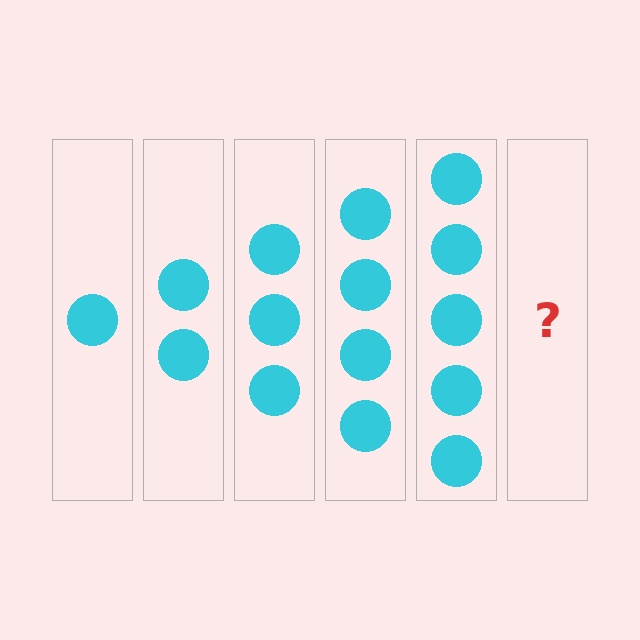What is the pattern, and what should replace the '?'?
The pattern is that each step adds one more circle. The '?' should be 6 circles.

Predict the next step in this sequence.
The next step is 6 circles.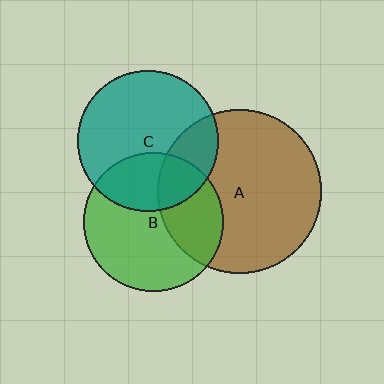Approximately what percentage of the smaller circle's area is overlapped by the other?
Approximately 25%.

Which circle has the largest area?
Circle A (brown).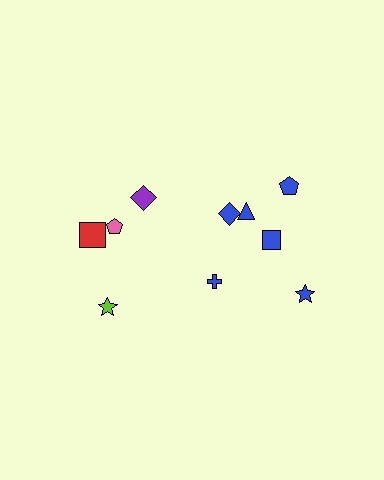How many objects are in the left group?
There are 4 objects.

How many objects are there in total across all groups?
There are 10 objects.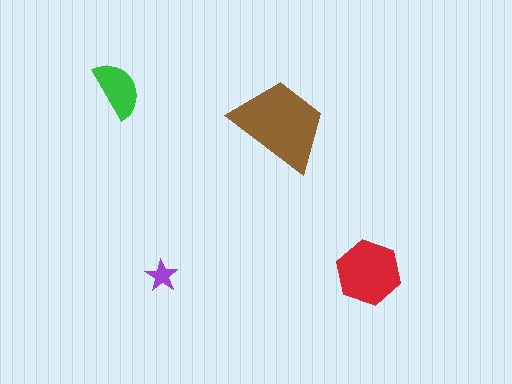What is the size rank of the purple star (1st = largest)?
4th.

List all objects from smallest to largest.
The purple star, the green semicircle, the red hexagon, the brown trapezoid.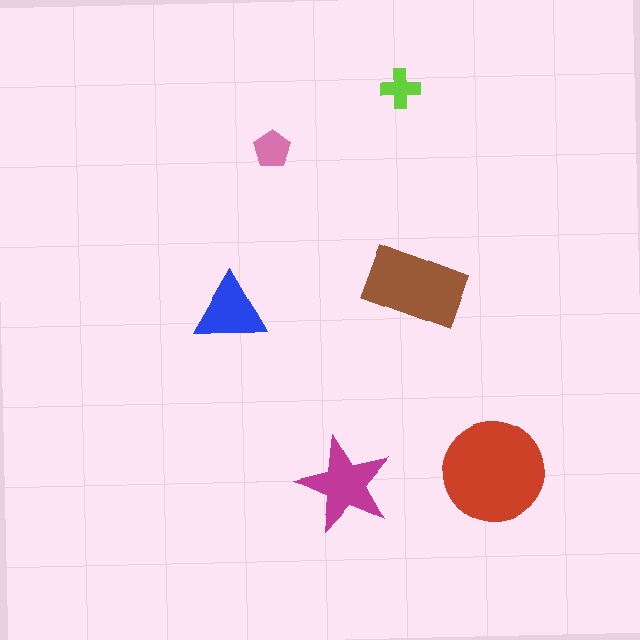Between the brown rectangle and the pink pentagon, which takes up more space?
The brown rectangle.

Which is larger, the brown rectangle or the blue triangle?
The brown rectangle.